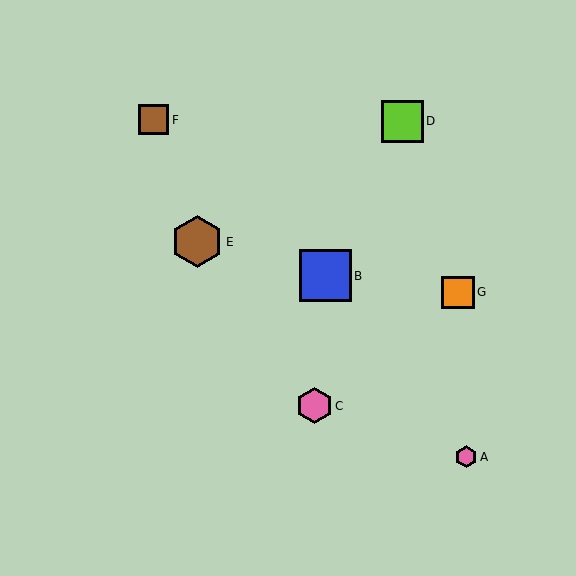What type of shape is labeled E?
Shape E is a brown hexagon.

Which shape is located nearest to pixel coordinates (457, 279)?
The orange square (labeled G) at (458, 292) is nearest to that location.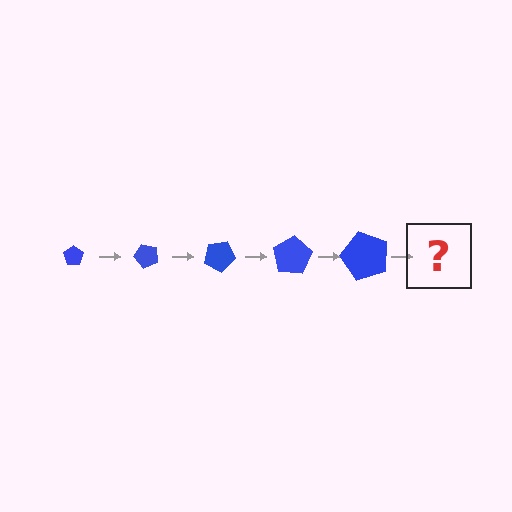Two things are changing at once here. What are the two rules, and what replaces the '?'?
The two rules are that the pentagon grows larger each step and it rotates 50 degrees each step. The '?' should be a pentagon, larger than the previous one and rotated 250 degrees from the start.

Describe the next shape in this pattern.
It should be a pentagon, larger than the previous one and rotated 250 degrees from the start.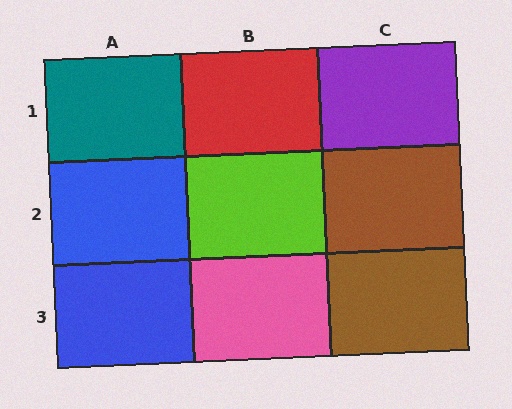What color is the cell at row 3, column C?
Brown.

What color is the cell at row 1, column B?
Red.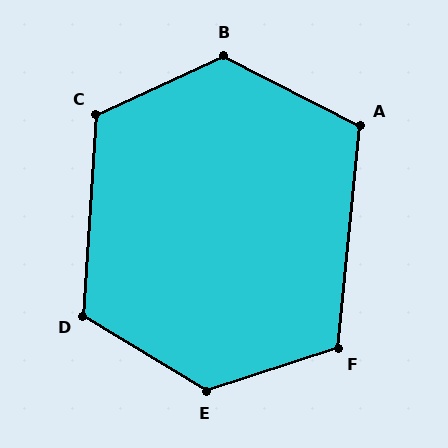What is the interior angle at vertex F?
Approximately 114 degrees (obtuse).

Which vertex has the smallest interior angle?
A, at approximately 111 degrees.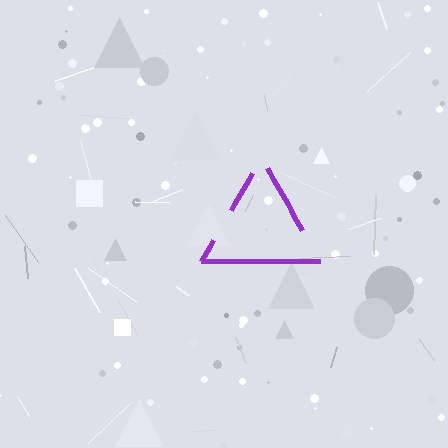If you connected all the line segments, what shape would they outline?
They would outline a triangle.